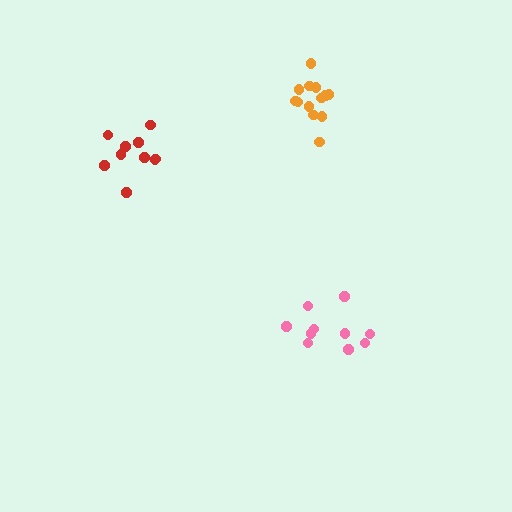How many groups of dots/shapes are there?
There are 3 groups.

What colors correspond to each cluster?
The clusters are colored: red, pink, orange.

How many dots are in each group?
Group 1: 10 dots, Group 2: 10 dots, Group 3: 13 dots (33 total).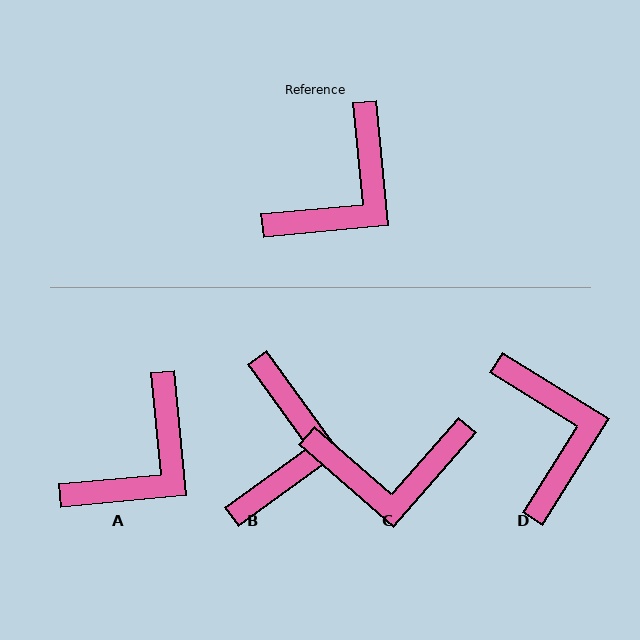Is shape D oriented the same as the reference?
No, it is off by about 53 degrees.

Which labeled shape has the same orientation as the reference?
A.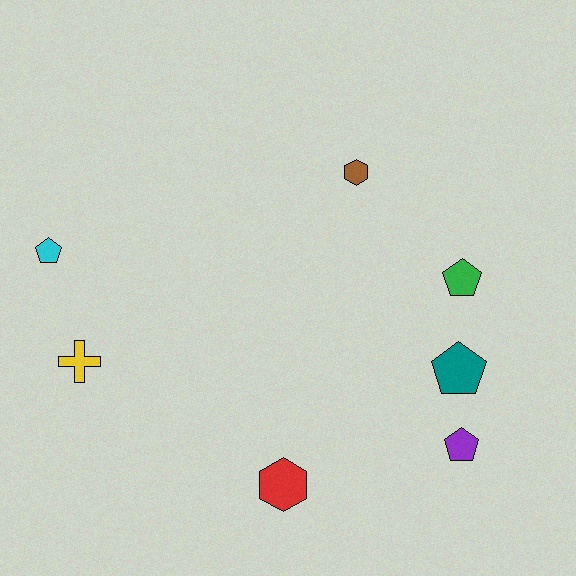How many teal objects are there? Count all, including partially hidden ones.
There is 1 teal object.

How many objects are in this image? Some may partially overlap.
There are 7 objects.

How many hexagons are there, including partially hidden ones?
There are 2 hexagons.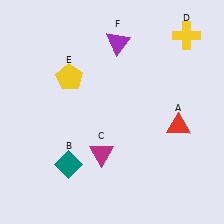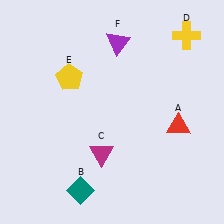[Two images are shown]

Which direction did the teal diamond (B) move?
The teal diamond (B) moved down.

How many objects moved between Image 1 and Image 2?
1 object moved between the two images.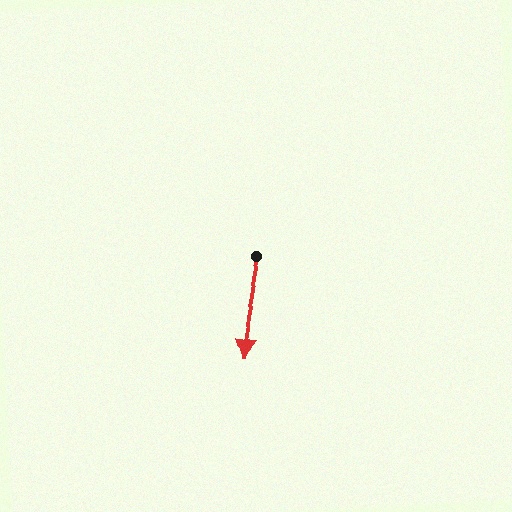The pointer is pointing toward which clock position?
Roughly 6 o'clock.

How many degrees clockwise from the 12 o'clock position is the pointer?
Approximately 190 degrees.